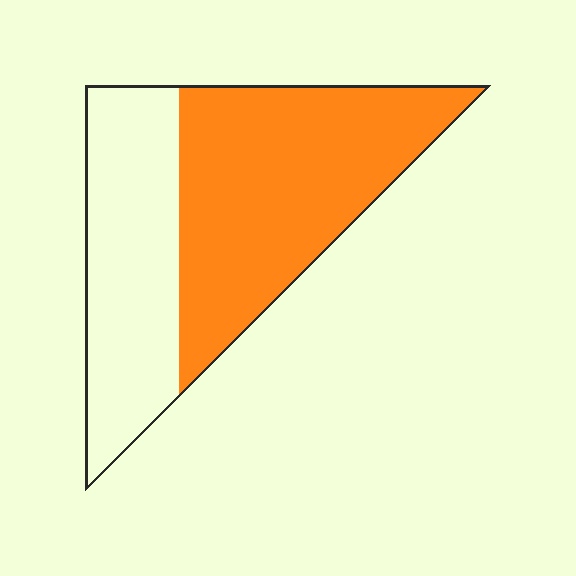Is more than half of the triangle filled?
Yes.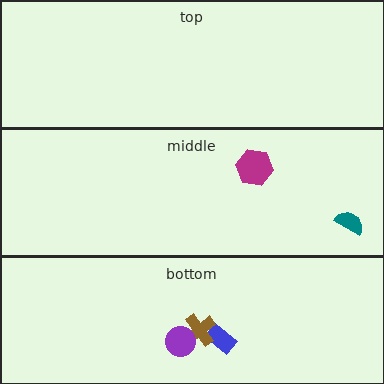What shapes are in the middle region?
The magenta hexagon, the teal semicircle.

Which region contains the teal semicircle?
The middle region.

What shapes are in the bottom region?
The blue rectangle, the brown cross, the purple circle.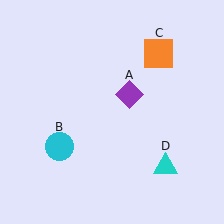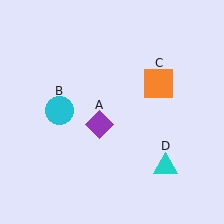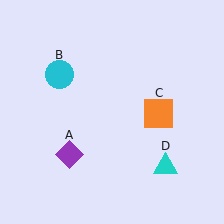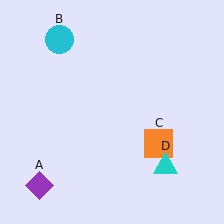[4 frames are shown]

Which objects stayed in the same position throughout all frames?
Cyan triangle (object D) remained stationary.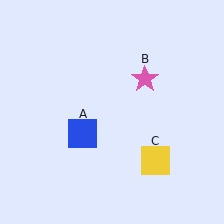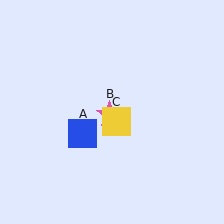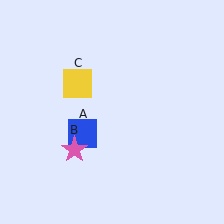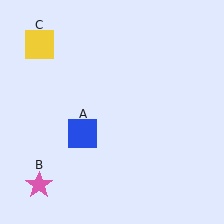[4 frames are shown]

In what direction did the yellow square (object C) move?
The yellow square (object C) moved up and to the left.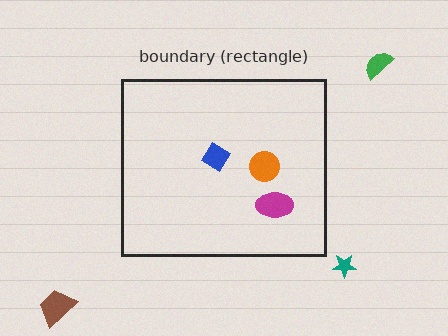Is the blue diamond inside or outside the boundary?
Inside.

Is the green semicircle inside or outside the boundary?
Outside.